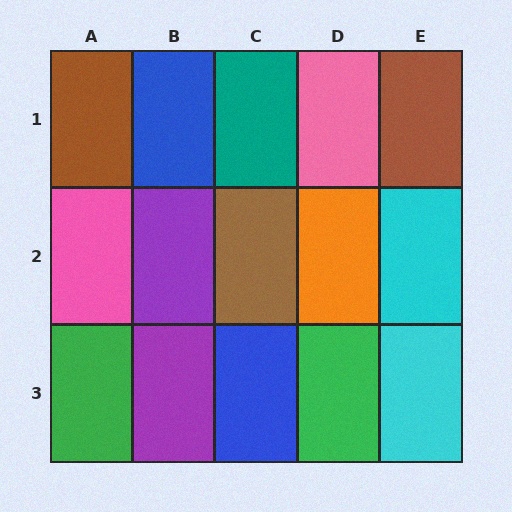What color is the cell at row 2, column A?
Pink.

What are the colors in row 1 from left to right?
Brown, blue, teal, pink, brown.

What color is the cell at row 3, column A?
Green.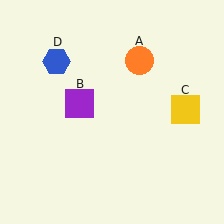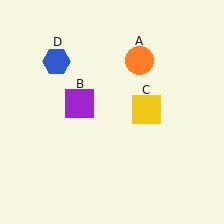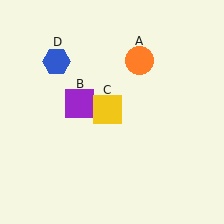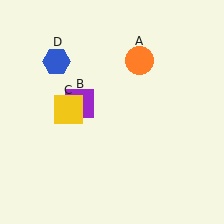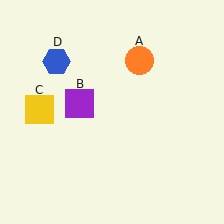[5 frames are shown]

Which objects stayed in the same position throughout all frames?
Orange circle (object A) and purple square (object B) and blue hexagon (object D) remained stationary.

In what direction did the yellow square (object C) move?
The yellow square (object C) moved left.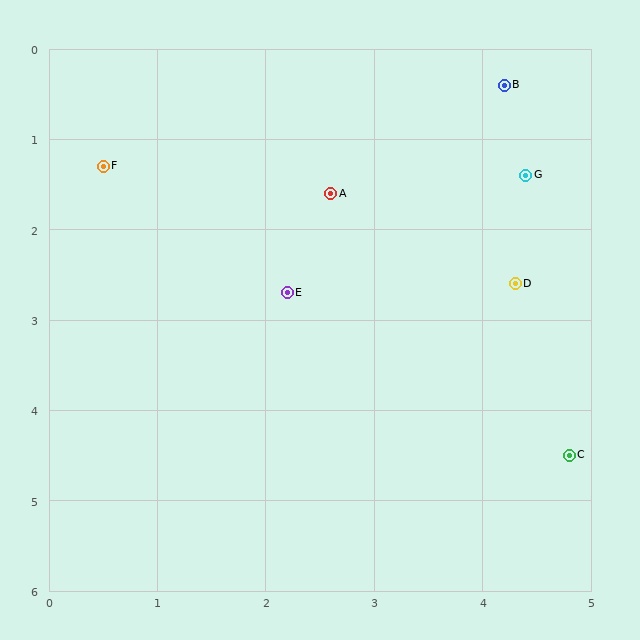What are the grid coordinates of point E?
Point E is at approximately (2.2, 2.7).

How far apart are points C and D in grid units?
Points C and D are about 2.0 grid units apart.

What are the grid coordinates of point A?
Point A is at approximately (2.6, 1.6).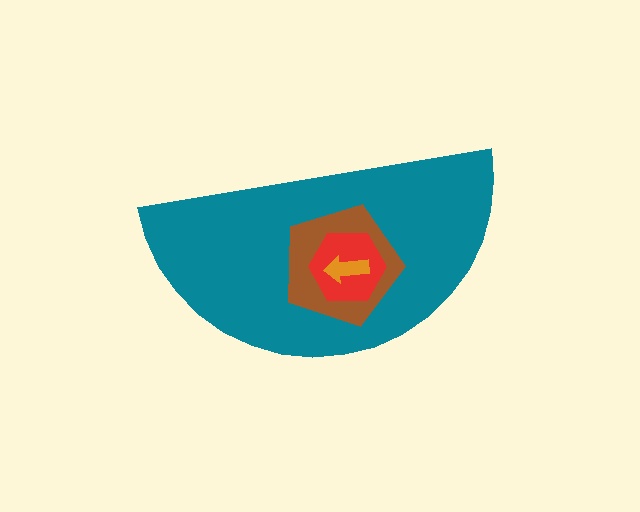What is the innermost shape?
The orange arrow.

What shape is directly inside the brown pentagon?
The red hexagon.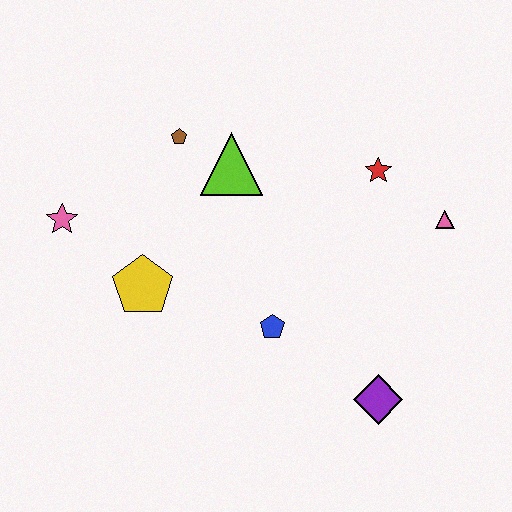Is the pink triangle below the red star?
Yes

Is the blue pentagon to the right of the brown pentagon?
Yes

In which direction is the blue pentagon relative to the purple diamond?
The blue pentagon is to the left of the purple diamond.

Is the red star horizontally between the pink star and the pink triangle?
Yes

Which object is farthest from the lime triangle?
The purple diamond is farthest from the lime triangle.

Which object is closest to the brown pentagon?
The lime triangle is closest to the brown pentagon.